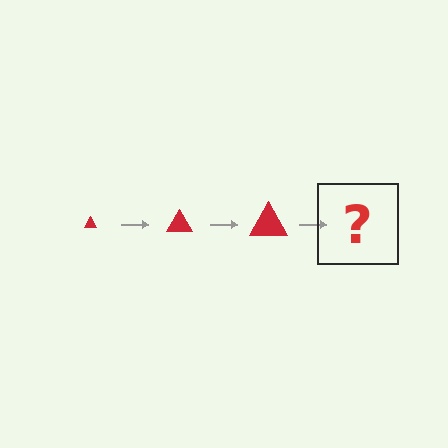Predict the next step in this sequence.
The next step is a red triangle, larger than the previous one.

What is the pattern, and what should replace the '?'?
The pattern is that the triangle gets progressively larger each step. The '?' should be a red triangle, larger than the previous one.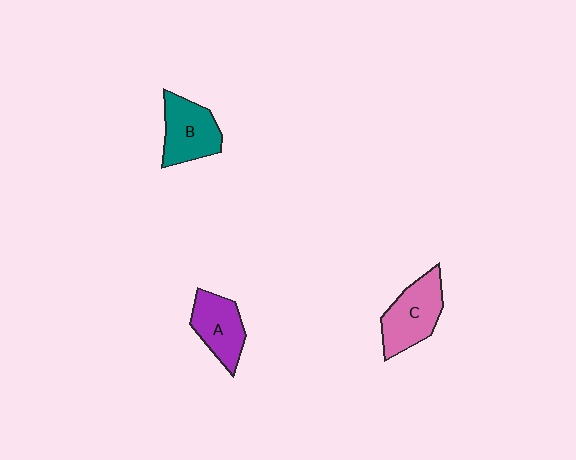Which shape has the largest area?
Shape C (pink).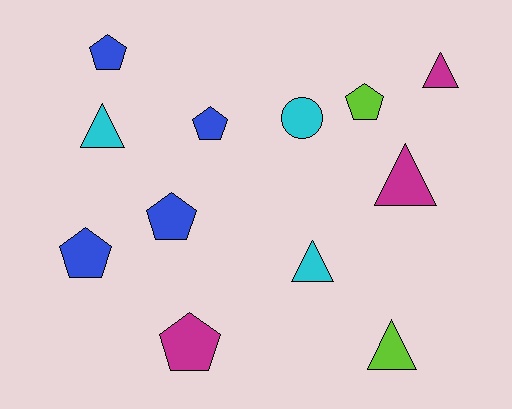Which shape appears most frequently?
Pentagon, with 6 objects.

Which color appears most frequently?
Blue, with 4 objects.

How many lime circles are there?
There are no lime circles.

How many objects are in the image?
There are 12 objects.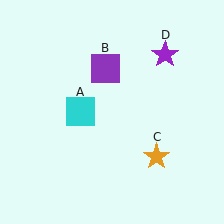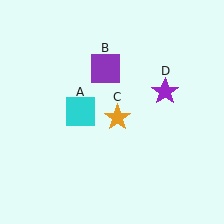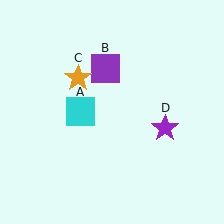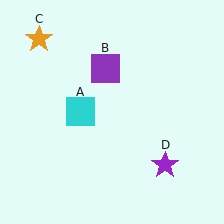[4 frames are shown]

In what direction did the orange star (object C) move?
The orange star (object C) moved up and to the left.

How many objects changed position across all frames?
2 objects changed position: orange star (object C), purple star (object D).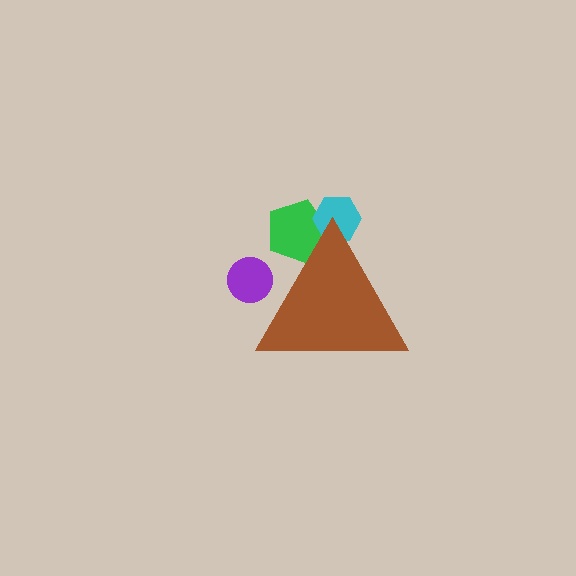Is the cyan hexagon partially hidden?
Yes, the cyan hexagon is partially hidden behind the brown triangle.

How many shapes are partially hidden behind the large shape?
3 shapes are partially hidden.